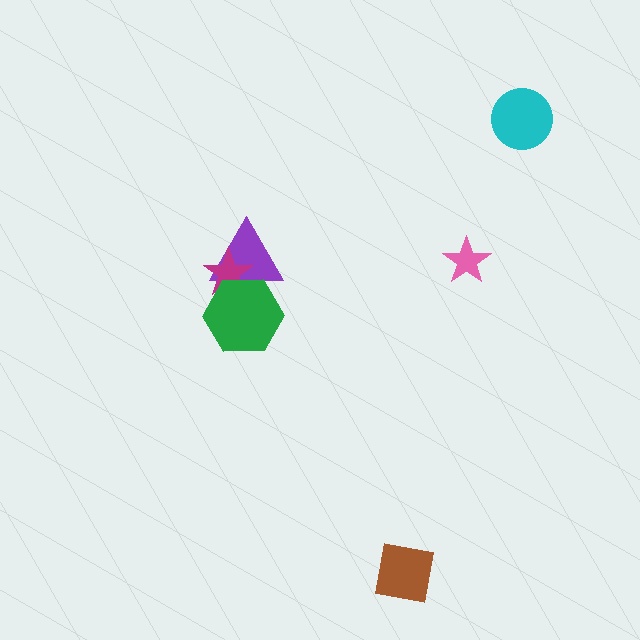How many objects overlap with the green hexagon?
2 objects overlap with the green hexagon.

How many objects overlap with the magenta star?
2 objects overlap with the magenta star.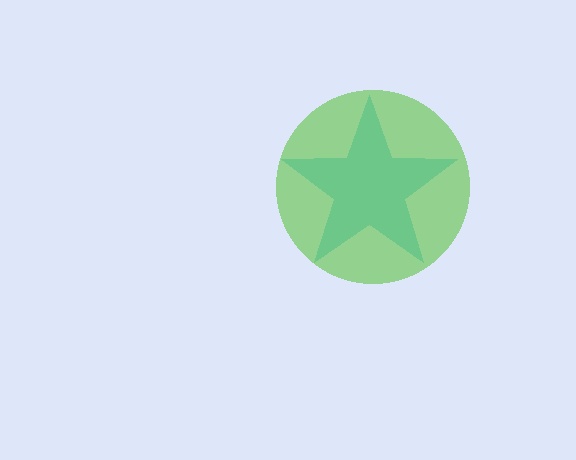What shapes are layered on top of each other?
The layered shapes are: a cyan star, a lime circle.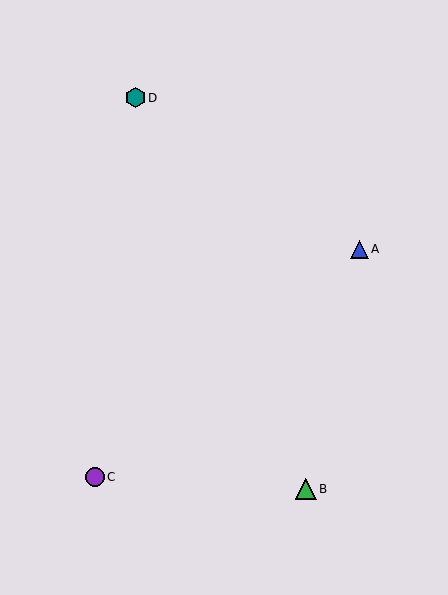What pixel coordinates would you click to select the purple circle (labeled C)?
Click at (95, 477) to select the purple circle C.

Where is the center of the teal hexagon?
The center of the teal hexagon is at (135, 98).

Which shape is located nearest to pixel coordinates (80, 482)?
The purple circle (labeled C) at (95, 477) is nearest to that location.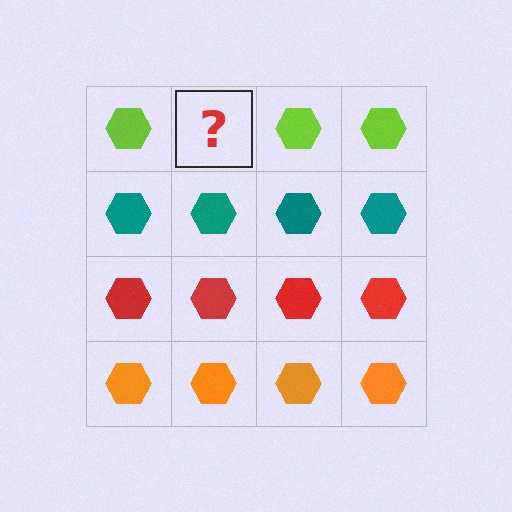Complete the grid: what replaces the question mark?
The question mark should be replaced with a lime hexagon.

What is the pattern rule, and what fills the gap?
The rule is that each row has a consistent color. The gap should be filled with a lime hexagon.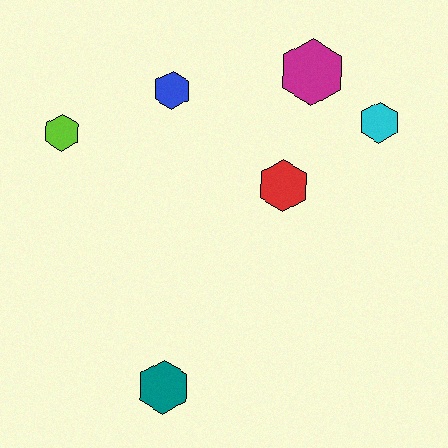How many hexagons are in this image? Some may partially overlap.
There are 6 hexagons.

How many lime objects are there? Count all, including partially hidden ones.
There is 1 lime object.